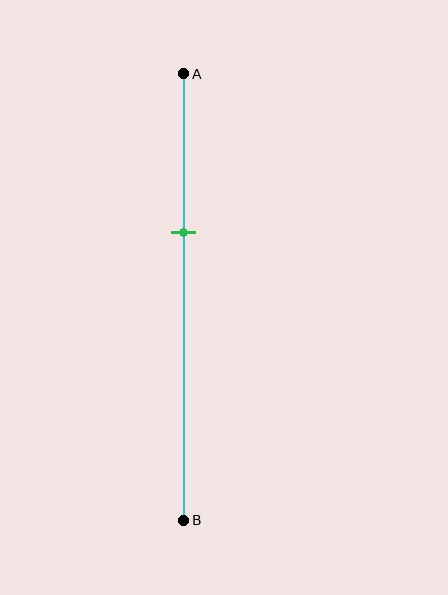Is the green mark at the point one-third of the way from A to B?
Yes, the mark is approximately at the one-third point.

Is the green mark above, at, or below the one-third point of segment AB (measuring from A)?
The green mark is approximately at the one-third point of segment AB.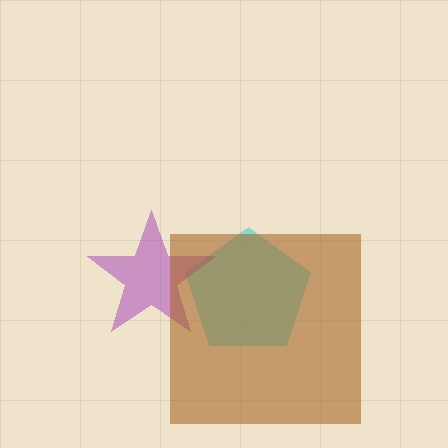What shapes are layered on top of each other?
The layered shapes are: a cyan pentagon, a purple star, a brown square.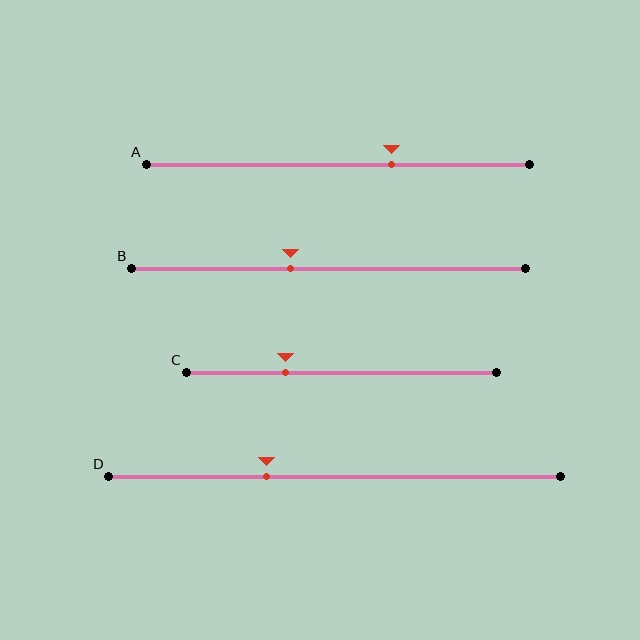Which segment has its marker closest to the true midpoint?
Segment B has its marker closest to the true midpoint.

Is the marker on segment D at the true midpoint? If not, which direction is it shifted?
No, the marker on segment D is shifted to the left by about 15% of the segment length.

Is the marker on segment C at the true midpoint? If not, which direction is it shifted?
No, the marker on segment C is shifted to the left by about 18% of the segment length.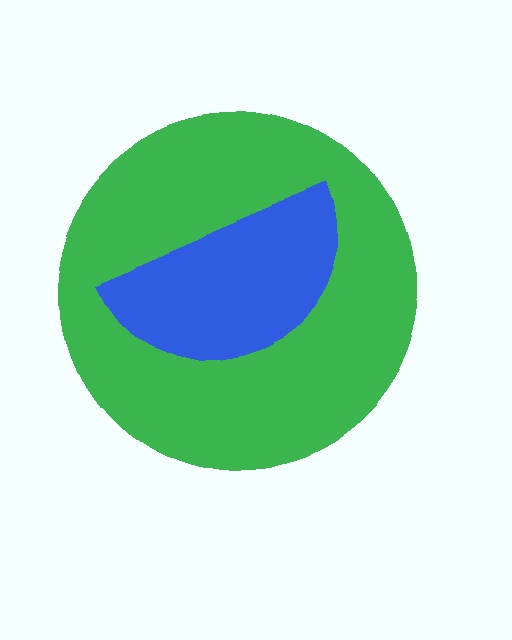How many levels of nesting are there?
2.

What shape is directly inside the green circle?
The blue semicircle.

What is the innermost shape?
The blue semicircle.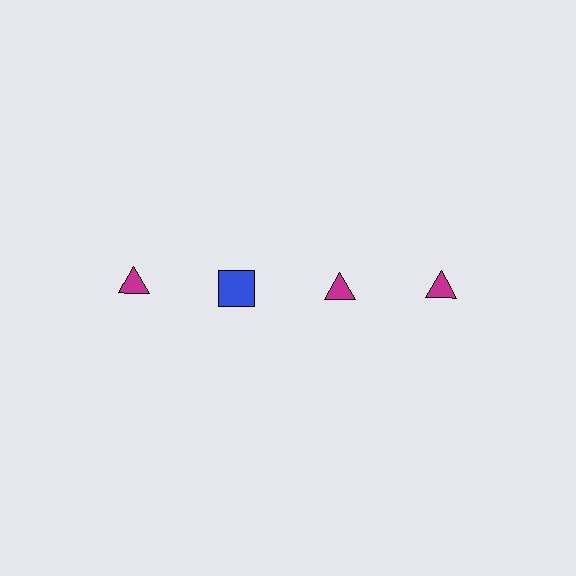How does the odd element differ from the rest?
It differs in both color (blue instead of magenta) and shape (square instead of triangle).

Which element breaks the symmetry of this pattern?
The blue square in the top row, second from left column breaks the symmetry. All other shapes are magenta triangles.